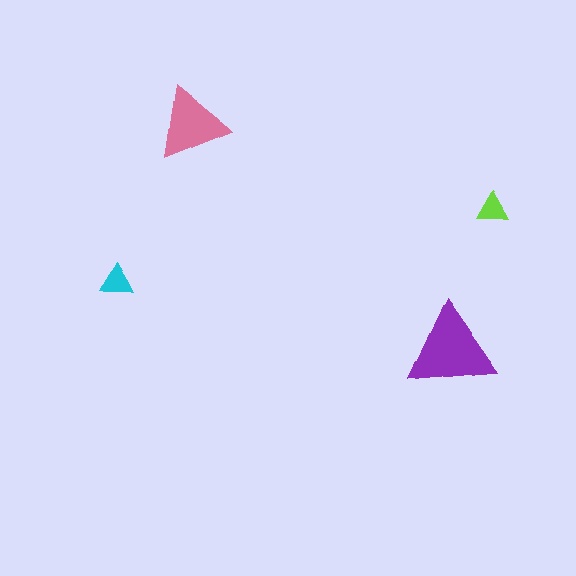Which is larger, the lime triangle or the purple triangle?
The purple one.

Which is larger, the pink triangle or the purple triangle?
The purple one.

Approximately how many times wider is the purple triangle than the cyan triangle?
About 2.5 times wider.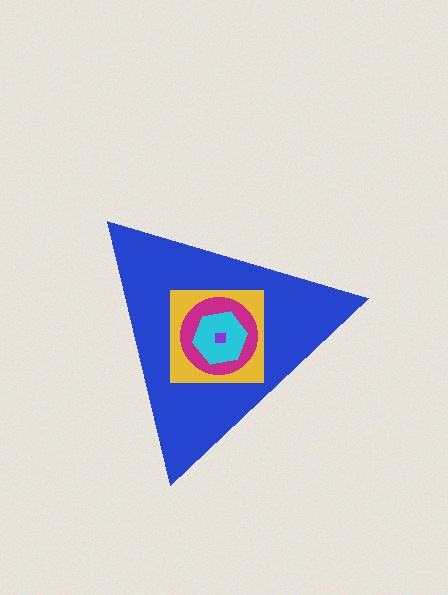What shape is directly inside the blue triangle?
The yellow square.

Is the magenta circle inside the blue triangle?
Yes.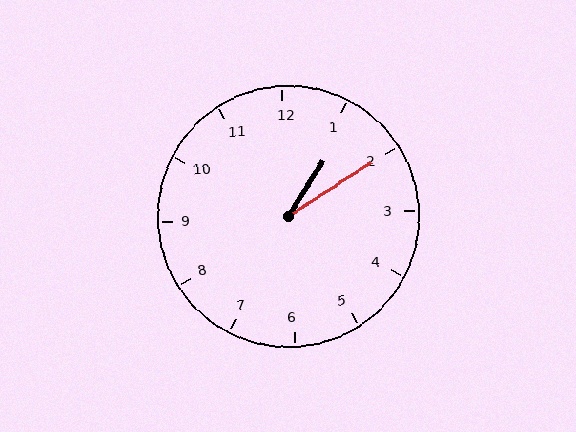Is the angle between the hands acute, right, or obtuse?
It is acute.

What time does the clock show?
1:10.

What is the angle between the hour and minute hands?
Approximately 25 degrees.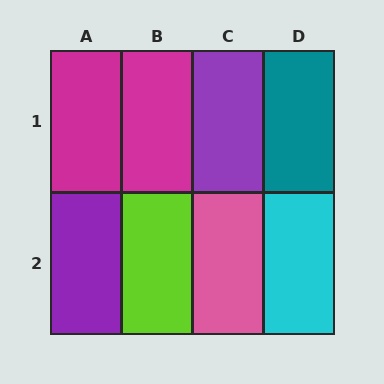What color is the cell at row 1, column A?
Magenta.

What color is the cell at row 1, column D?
Teal.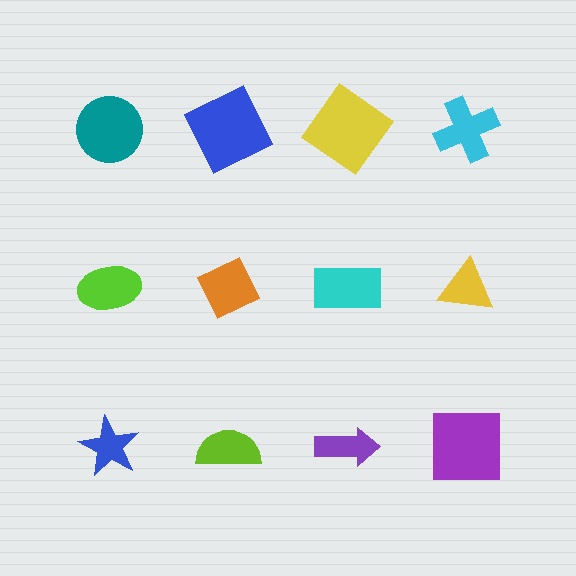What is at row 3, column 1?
A blue star.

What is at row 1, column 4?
A cyan cross.